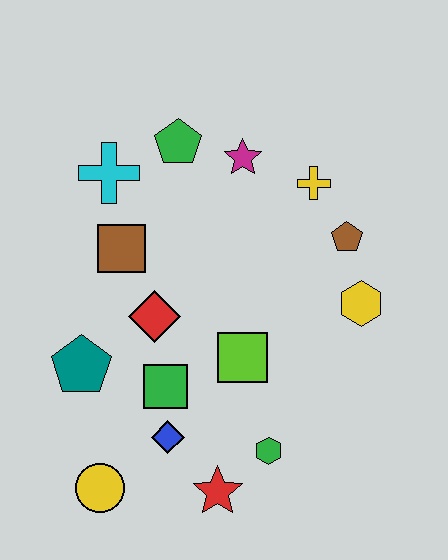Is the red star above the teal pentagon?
No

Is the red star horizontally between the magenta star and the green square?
Yes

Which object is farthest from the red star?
The green pentagon is farthest from the red star.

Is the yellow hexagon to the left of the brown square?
No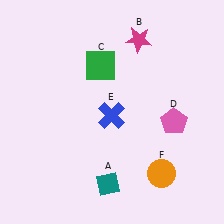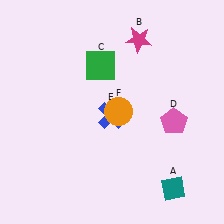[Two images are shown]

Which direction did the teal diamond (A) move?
The teal diamond (A) moved right.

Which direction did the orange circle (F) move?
The orange circle (F) moved up.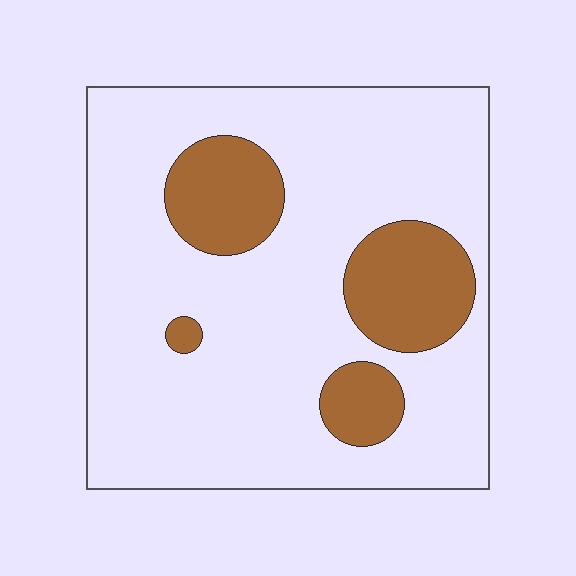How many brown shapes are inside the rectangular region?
4.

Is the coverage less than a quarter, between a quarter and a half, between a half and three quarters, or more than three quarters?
Less than a quarter.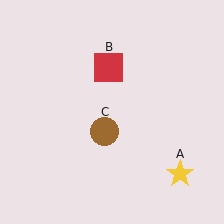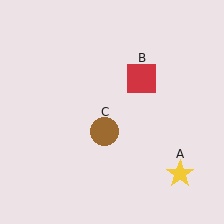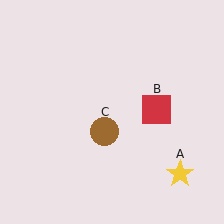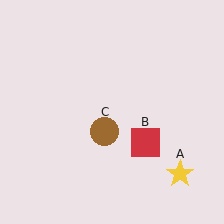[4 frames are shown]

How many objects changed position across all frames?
1 object changed position: red square (object B).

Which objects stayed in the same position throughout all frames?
Yellow star (object A) and brown circle (object C) remained stationary.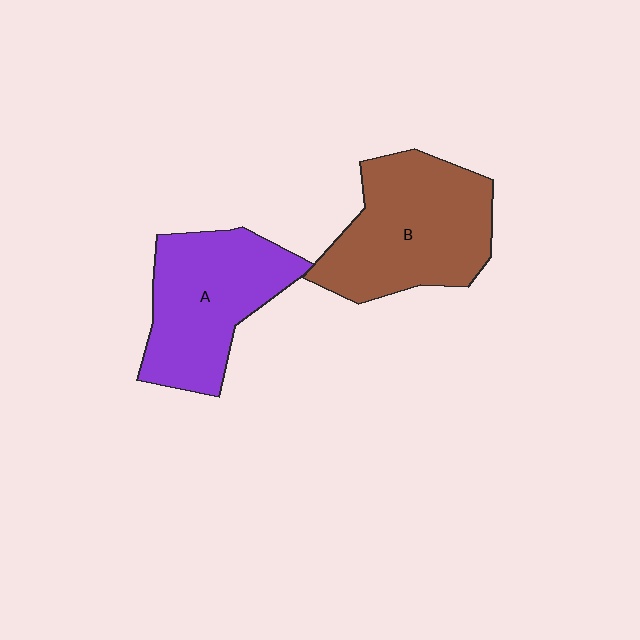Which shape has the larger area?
Shape B (brown).